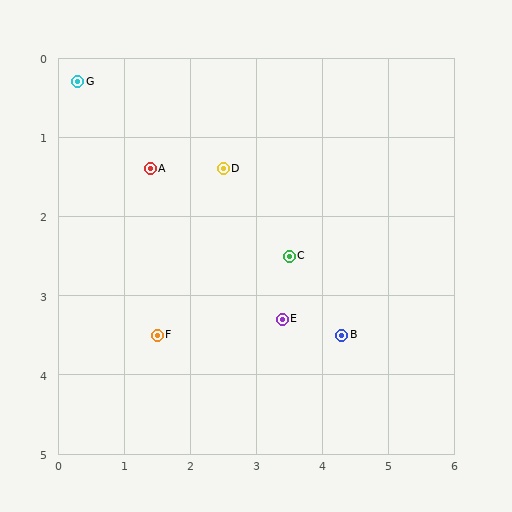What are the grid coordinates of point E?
Point E is at approximately (3.4, 3.3).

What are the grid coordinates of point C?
Point C is at approximately (3.5, 2.5).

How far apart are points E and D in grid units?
Points E and D are about 2.1 grid units apart.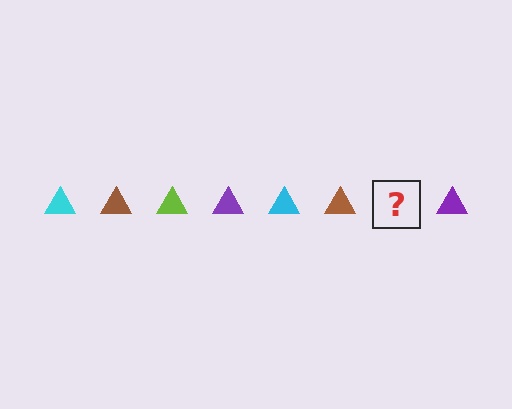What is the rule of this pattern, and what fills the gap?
The rule is that the pattern cycles through cyan, brown, lime, purple triangles. The gap should be filled with a lime triangle.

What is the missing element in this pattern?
The missing element is a lime triangle.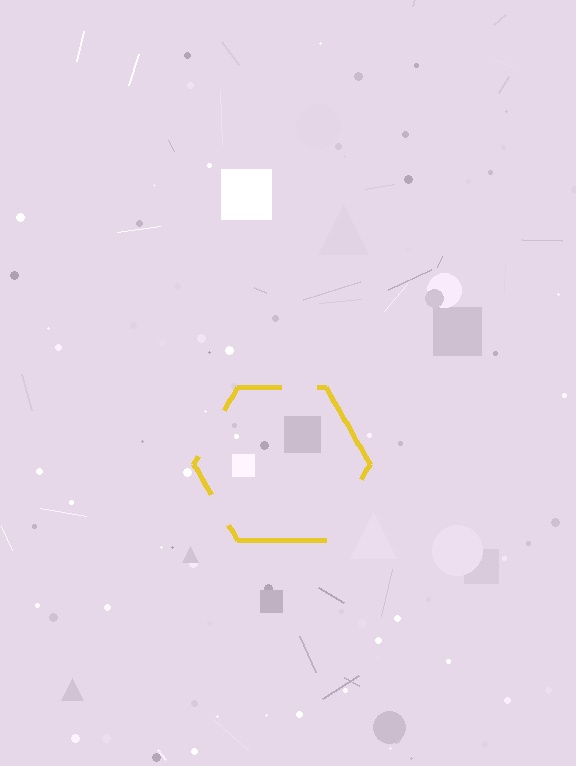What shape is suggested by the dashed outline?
The dashed outline suggests a hexagon.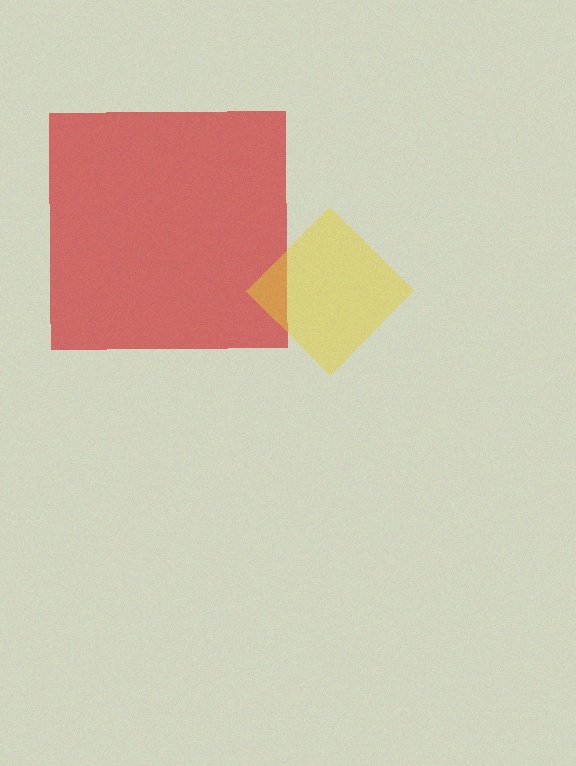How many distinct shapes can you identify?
There are 2 distinct shapes: a red square, a yellow diamond.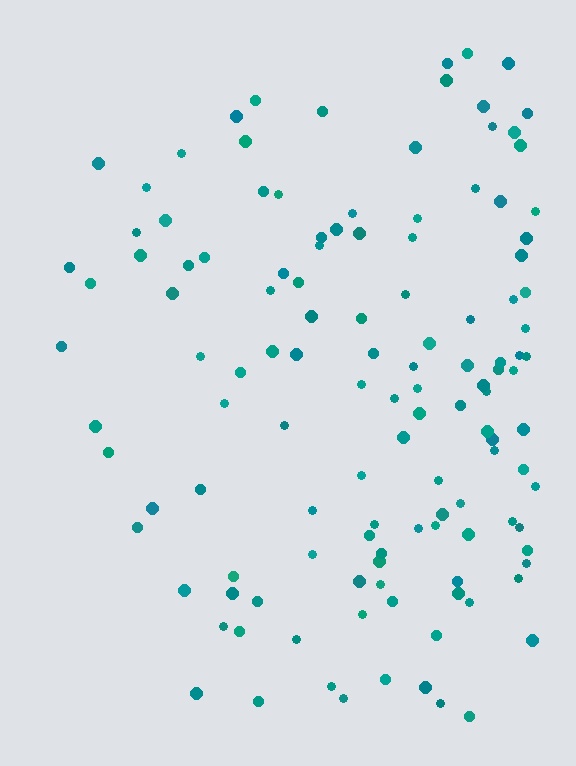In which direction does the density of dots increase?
From left to right, with the right side densest.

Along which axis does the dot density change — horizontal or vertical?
Horizontal.